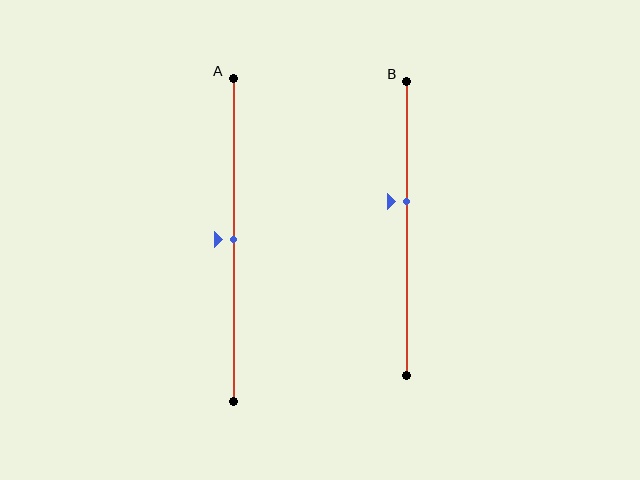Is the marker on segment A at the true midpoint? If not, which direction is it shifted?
Yes, the marker on segment A is at the true midpoint.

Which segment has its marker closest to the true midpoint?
Segment A has its marker closest to the true midpoint.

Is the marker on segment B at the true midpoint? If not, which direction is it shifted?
No, the marker on segment B is shifted upward by about 9% of the segment length.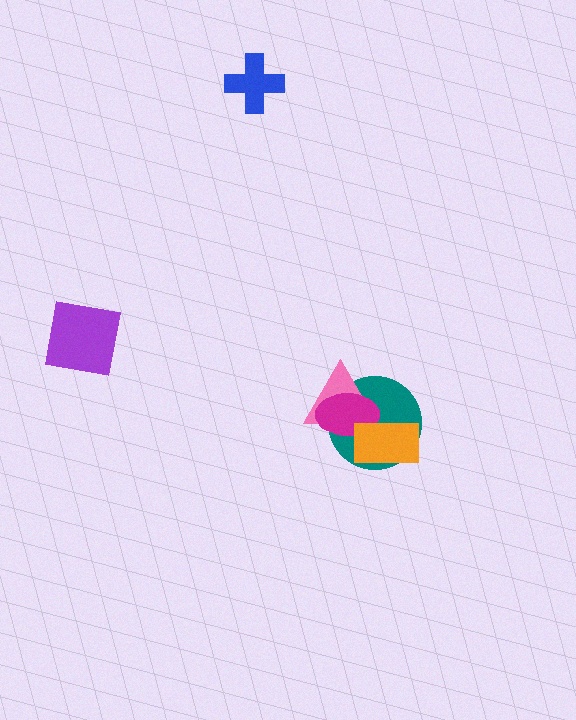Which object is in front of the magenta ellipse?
The orange rectangle is in front of the magenta ellipse.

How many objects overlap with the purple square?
0 objects overlap with the purple square.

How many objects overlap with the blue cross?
0 objects overlap with the blue cross.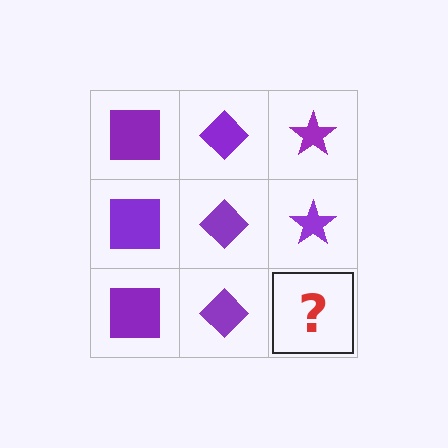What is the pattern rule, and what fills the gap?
The rule is that each column has a consistent shape. The gap should be filled with a purple star.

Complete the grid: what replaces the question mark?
The question mark should be replaced with a purple star.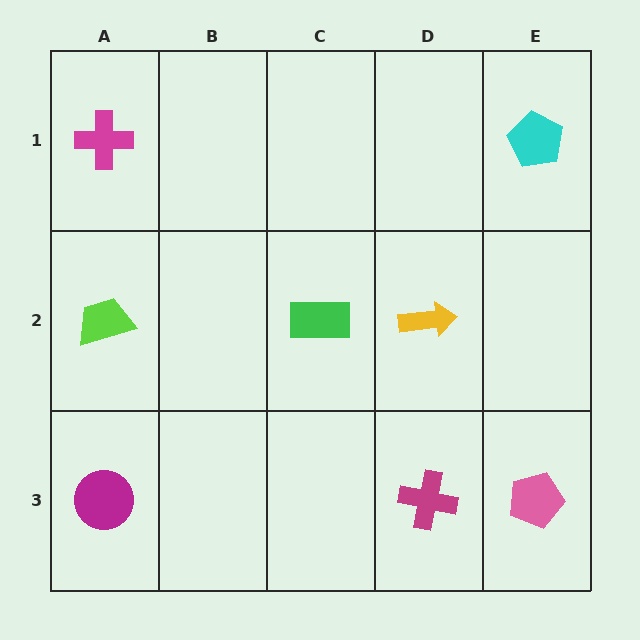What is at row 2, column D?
A yellow arrow.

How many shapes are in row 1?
2 shapes.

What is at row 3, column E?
A pink pentagon.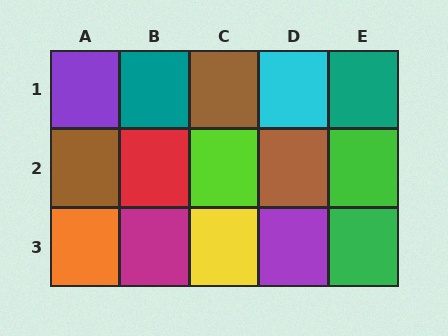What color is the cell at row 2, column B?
Red.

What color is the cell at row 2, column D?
Brown.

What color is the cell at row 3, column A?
Orange.